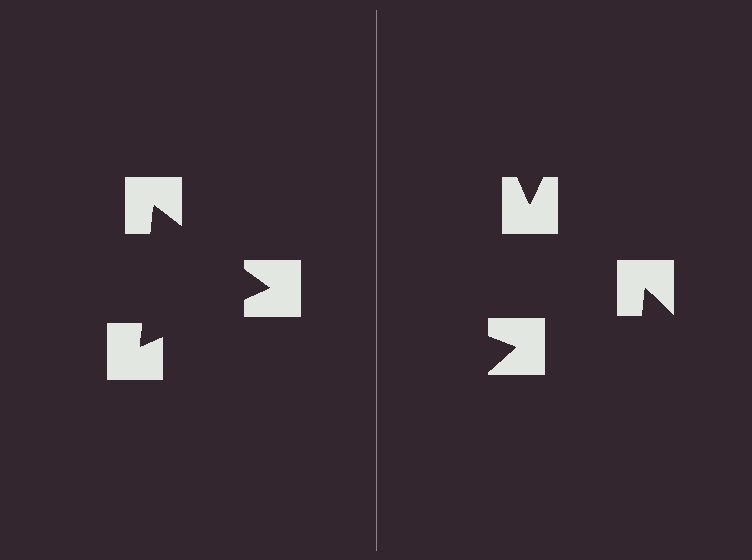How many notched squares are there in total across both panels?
6 — 3 on each side.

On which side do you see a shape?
An illusory triangle appears on the left side. On the right side the wedge cuts are rotated, so no coherent shape forms.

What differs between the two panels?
The notched squares are positioned identically on both sides; only the wedge orientations differ. On the left they align to a triangle; on the right they are misaligned.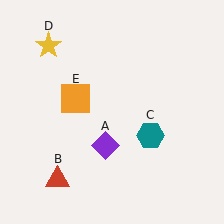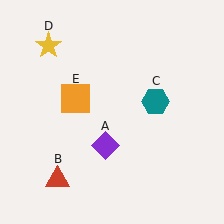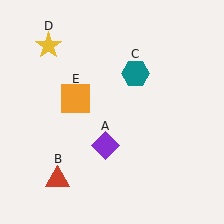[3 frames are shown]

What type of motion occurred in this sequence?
The teal hexagon (object C) rotated counterclockwise around the center of the scene.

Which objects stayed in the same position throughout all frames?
Purple diamond (object A) and red triangle (object B) and yellow star (object D) and orange square (object E) remained stationary.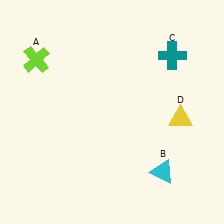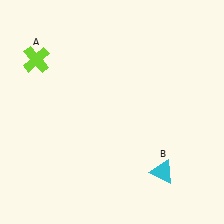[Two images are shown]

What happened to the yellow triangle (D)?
The yellow triangle (D) was removed in Image 2. It was in the bottom-right area of Image 1.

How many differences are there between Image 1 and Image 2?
There are 2 differences between the two images.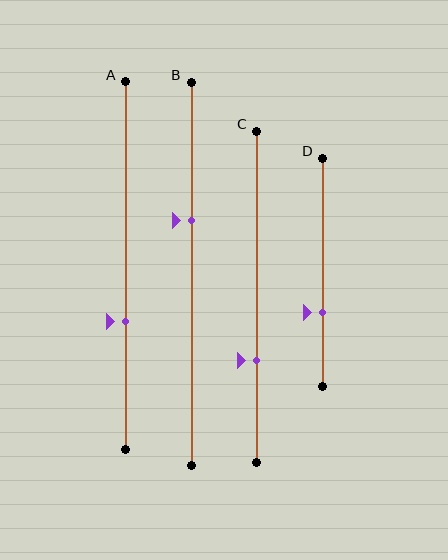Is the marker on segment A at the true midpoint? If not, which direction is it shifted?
No, the marker on segment A is shifted downward by about 15% of the segment length.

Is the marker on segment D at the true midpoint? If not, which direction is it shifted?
No, the marker on segment D is shifted downward by about 17% of the segment length.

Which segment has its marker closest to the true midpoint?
Segment B has its marker closest to the true midpoint.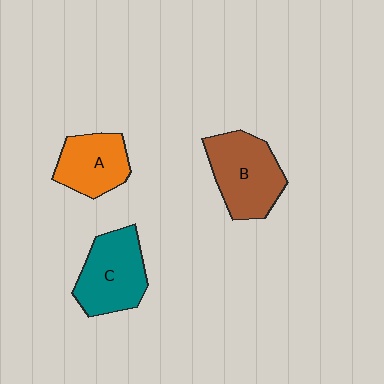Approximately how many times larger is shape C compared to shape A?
Approximately 1.3 times.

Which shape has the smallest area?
Shape A (orange).